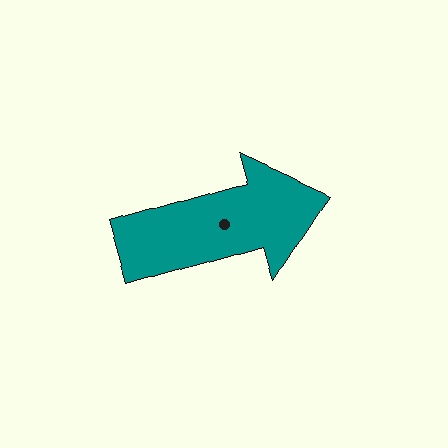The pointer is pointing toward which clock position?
Roughly 2 o'clock.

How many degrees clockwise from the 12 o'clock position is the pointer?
Approximately 74 degrees.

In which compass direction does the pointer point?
East.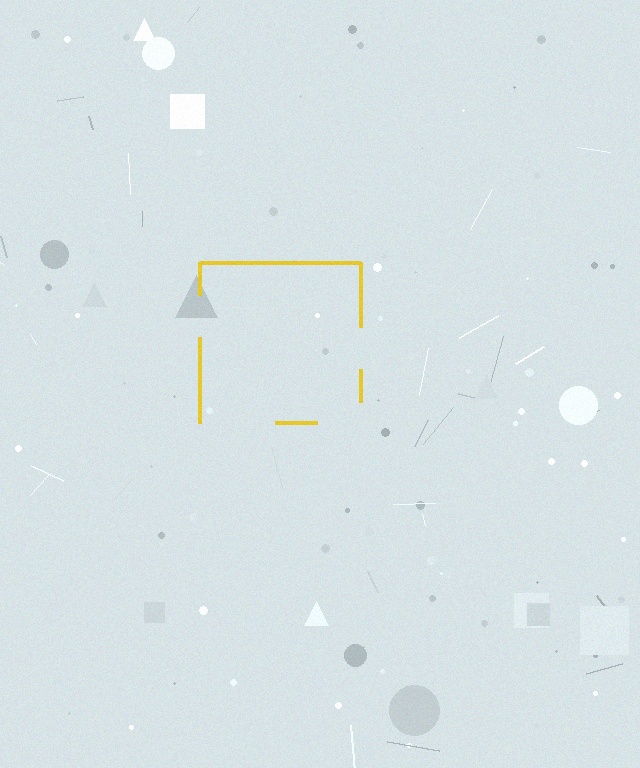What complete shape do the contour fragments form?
The contour fragments form a square.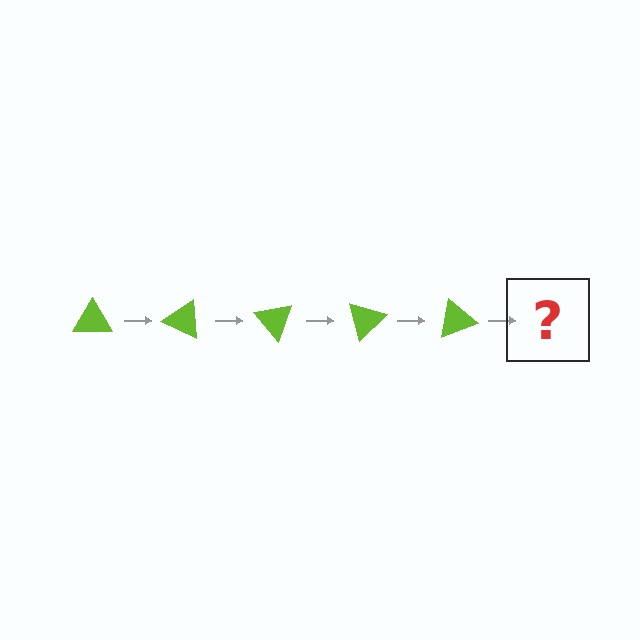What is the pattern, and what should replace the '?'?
The pattern is that the triangle rotates 25 degrees each step. The '?' should be a lime triangle rotated 125 degrees.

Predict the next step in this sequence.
The next step is a lime triangle rotated 125 degrees.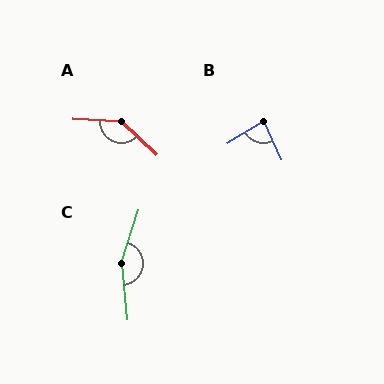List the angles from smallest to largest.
B (83°), A (140°), C (156°).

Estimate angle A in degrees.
Approximately 140 degrees.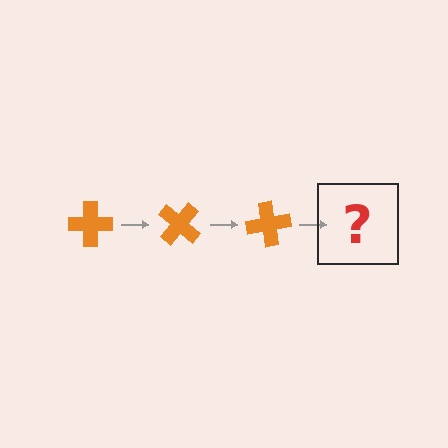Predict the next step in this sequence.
The next step is an orange cross rotated 120 degrees.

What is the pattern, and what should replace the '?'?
The pattern is that the cross rotates 40 degrees each step. The '?' should be an orange cross rotated 120 degrees.